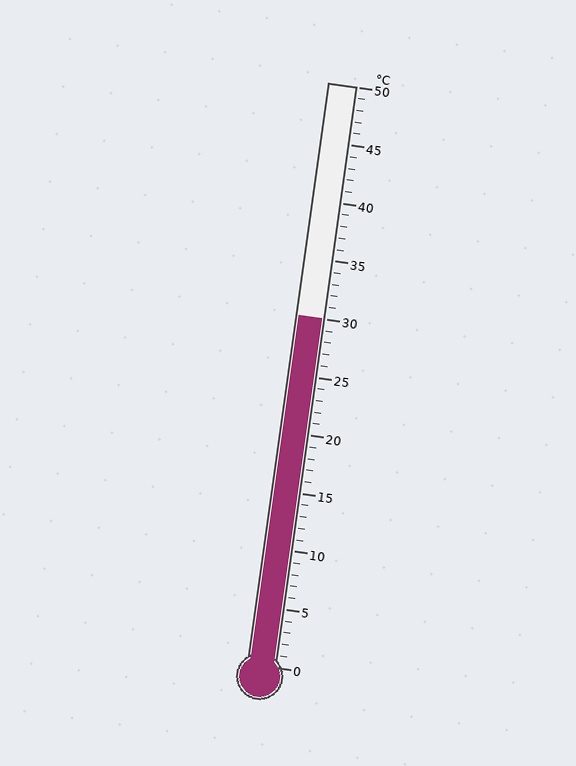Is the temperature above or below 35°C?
The temperature is below 35°C.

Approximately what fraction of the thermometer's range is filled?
The thermometer is filled to approximately 60% of its range.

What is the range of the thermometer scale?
The thermometer scale ranges from 0°C to 50°C.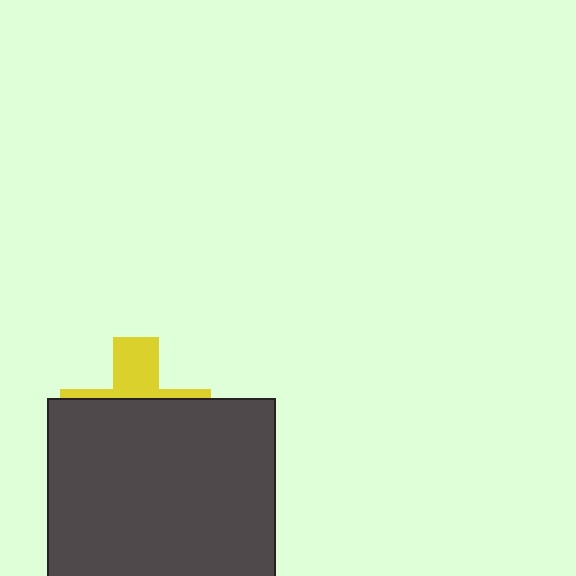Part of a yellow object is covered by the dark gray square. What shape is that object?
It is a cross.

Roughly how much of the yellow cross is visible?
A small part of it is visible (roughly 31%).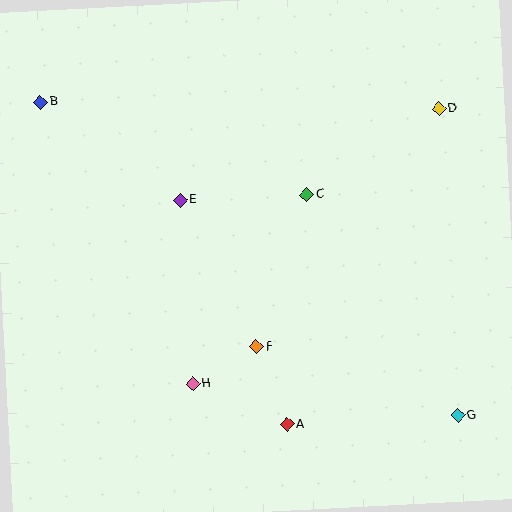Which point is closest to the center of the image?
Point C at (306, 195) is closest to the center.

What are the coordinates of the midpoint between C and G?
The midpoint between C and G is at (382, 305).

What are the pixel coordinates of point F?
Point F is at (257, 347).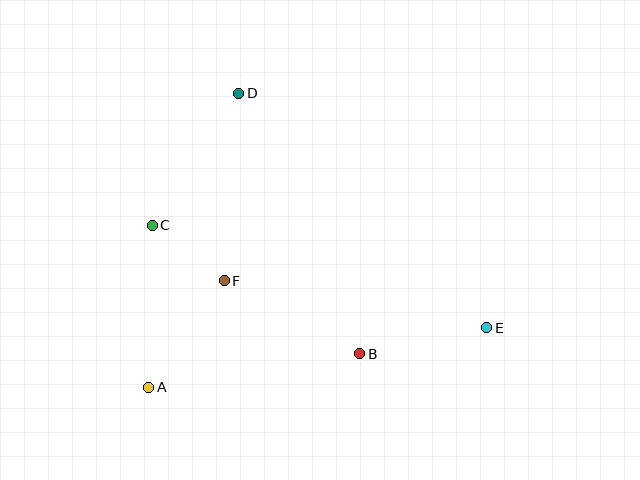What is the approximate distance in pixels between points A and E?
The distance between A and E is approximately 343 pixels.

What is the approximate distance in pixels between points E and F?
The distance between E and F is approximately 266 pixels.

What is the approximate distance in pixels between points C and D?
The distance between C and D is approximately 158 pixels.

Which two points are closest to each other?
Points C and F are closest to each other.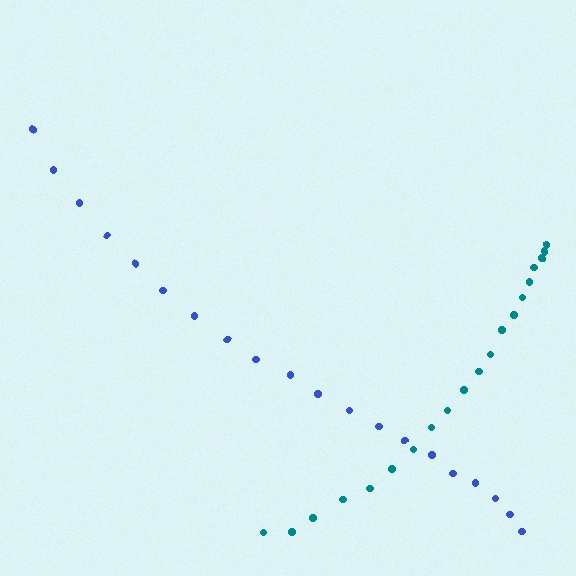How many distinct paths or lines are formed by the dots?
There are 2 distinct paths.